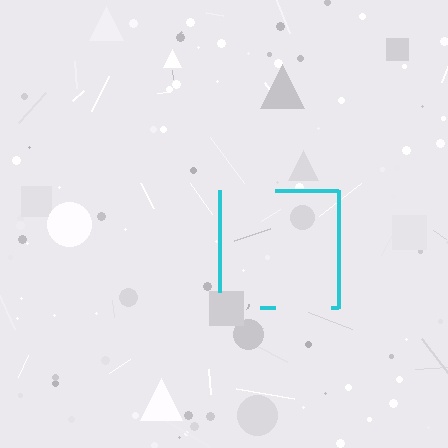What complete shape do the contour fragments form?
The contour fragments form a square.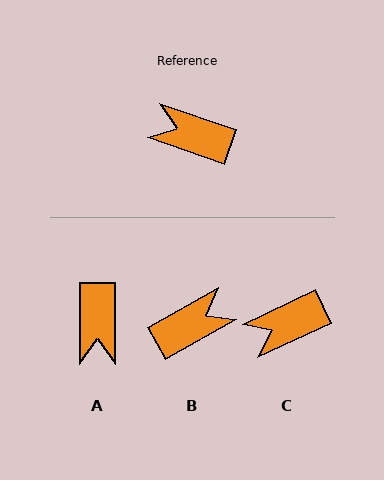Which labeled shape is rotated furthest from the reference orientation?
B, about 132 degrees away.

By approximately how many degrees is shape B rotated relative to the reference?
Approximately 132 degrees clockwise.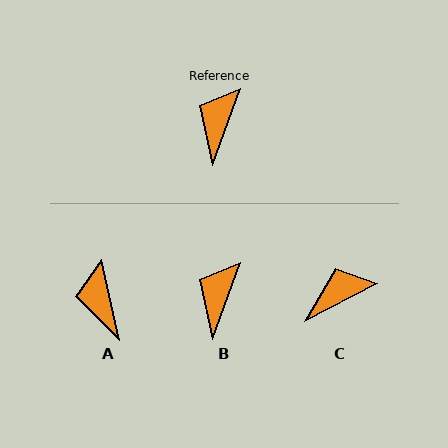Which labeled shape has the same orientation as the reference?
B.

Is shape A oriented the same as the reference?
No, it is off by about 33 degrees.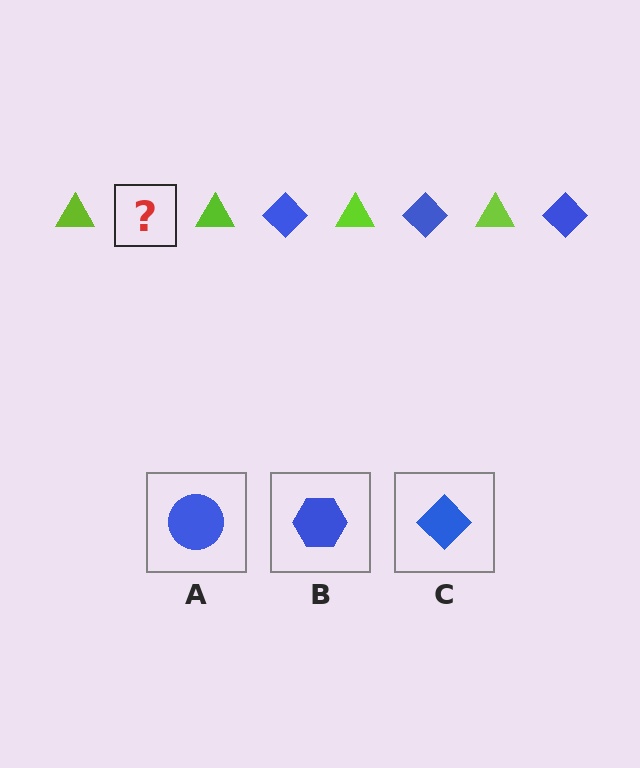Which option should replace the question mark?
Option C.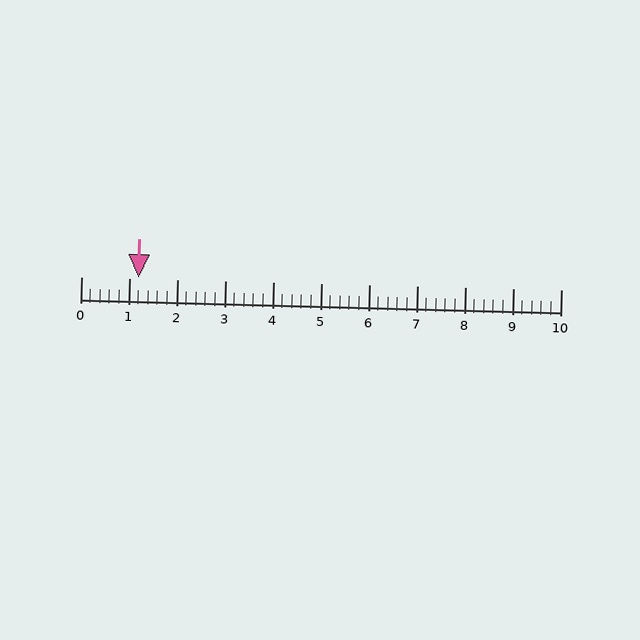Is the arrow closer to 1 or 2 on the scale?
The arrow is closer to 1.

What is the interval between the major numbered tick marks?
The major tick marks are spaced 1 units apart.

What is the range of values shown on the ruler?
The ruler shows values from 0 to 10.